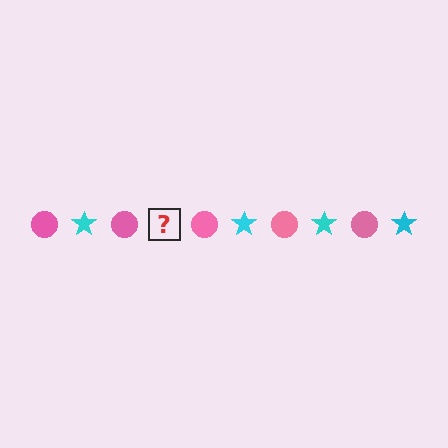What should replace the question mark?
The question mark should be replaced with a cyan star.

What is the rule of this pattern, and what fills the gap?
The rule is that the pattern alternates between pink circle and cyan star. The gap should be filled with a cyan star.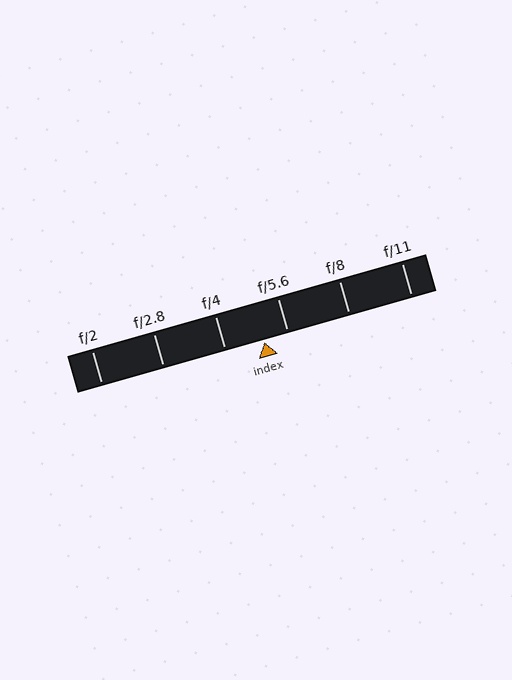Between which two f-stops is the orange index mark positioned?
The index mark is between f/4 and f/5.6.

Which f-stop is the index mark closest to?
The index mark is closest to f/5.6.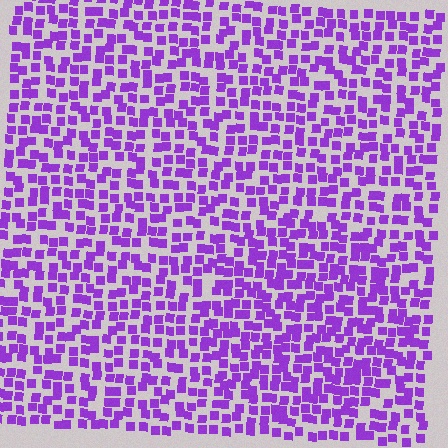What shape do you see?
I see a circle.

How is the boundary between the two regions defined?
The boundary is defined by a change in element density (approximately 1.4x ratio). All elements are the same color, size, and shape.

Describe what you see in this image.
The image contains small purple elements arranged at two different densities. A circle-shaped region is visible where the elements are more densely packed than the surrounding area.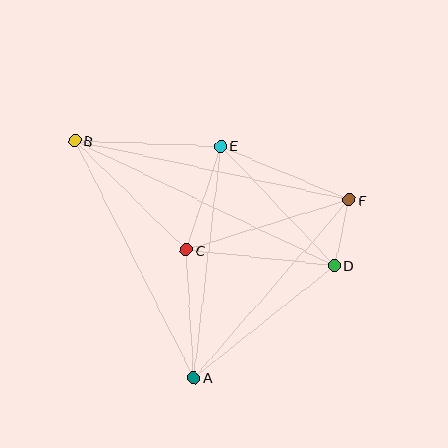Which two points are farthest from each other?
Points B and D are farthest from each other.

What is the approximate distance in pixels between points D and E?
The distance between D and E is approximately 165 pixels.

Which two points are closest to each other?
Points D and F are closest to each other.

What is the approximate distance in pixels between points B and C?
The distance between B and C is approximately 156 pixels.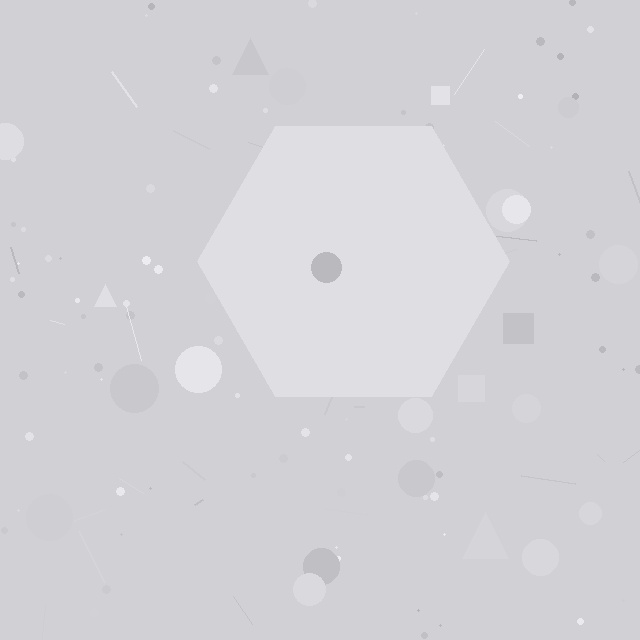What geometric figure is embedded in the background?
A hexagon is embedded in the background.